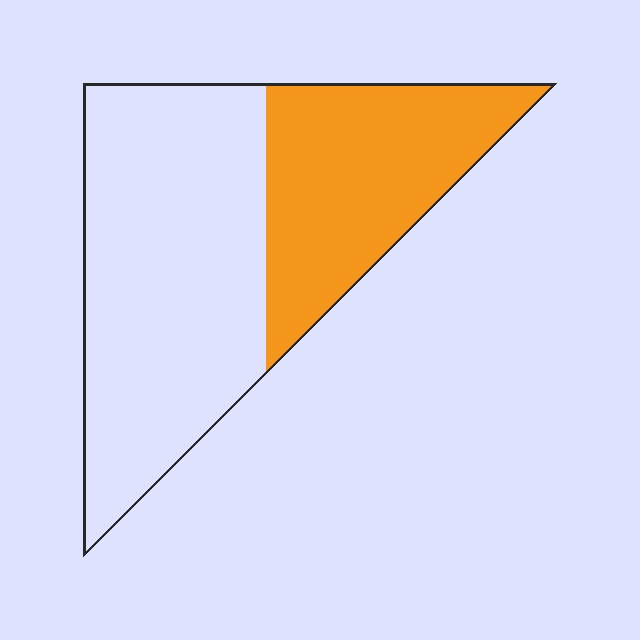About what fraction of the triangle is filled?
About three eighths (3/8).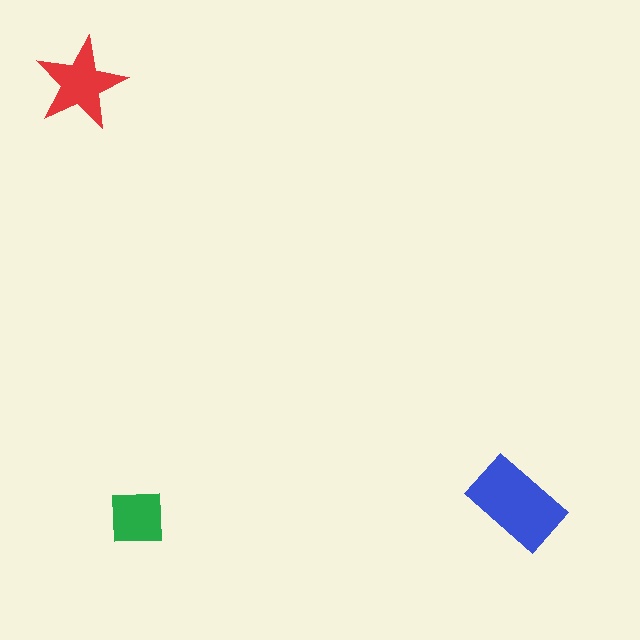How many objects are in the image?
There are 3 objects in the image.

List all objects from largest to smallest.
The blue rectangle, the red star, the green square.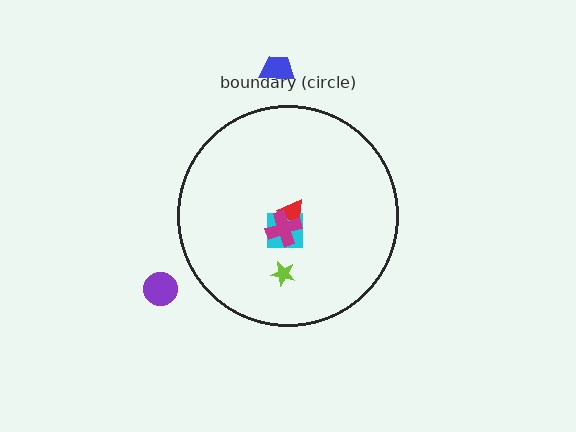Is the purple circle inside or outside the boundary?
Outside.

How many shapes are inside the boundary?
4 inside, 2 outside.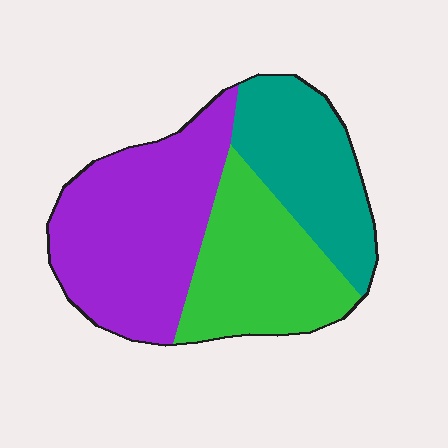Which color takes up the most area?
Purple, at roughly 45%.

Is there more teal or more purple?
Purple.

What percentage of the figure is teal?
Teal covers roughly 25% of the figure.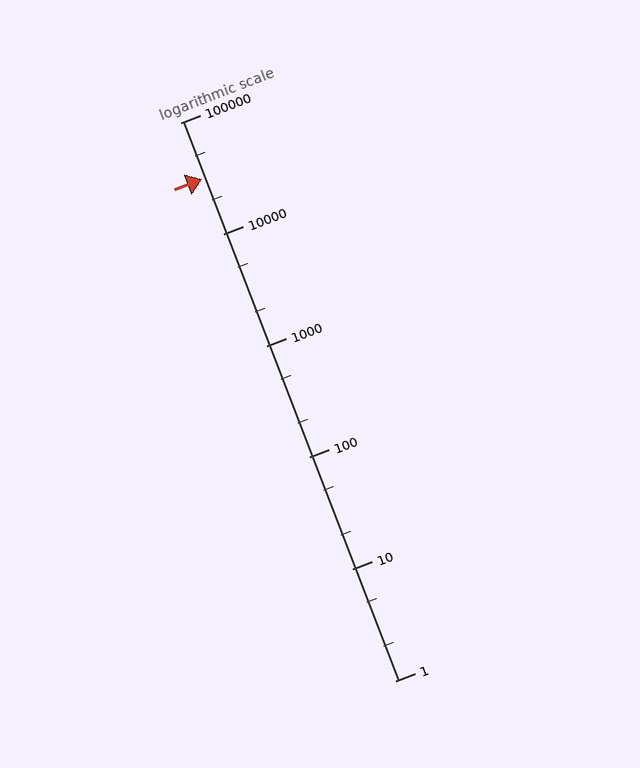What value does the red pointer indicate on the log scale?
The pointer indicates approximately 31000.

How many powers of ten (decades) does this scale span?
The scale spans 5 decades, from 1 to 100000.